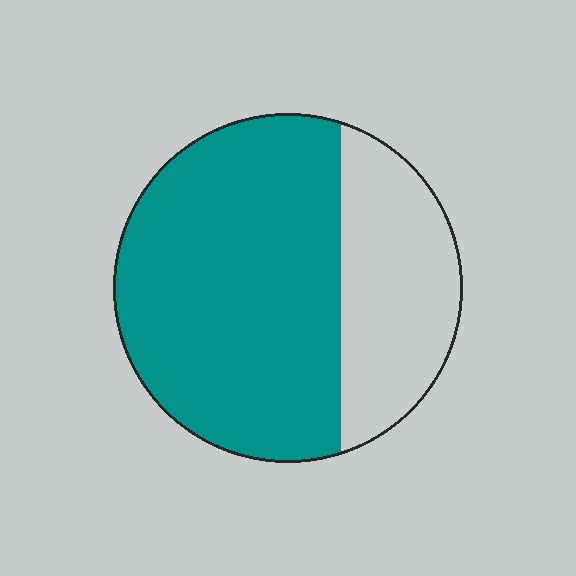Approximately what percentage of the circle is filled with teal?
Approximately 70%.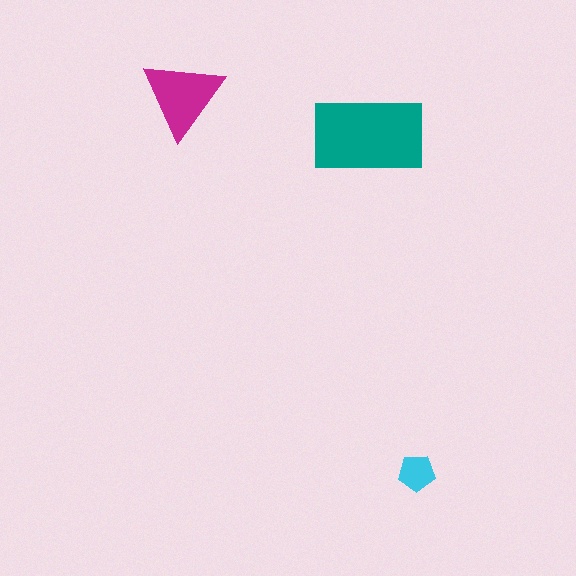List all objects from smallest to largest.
The cyan pentagon, the magenta triangle, the teal rectangle.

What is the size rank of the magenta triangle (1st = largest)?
2nd.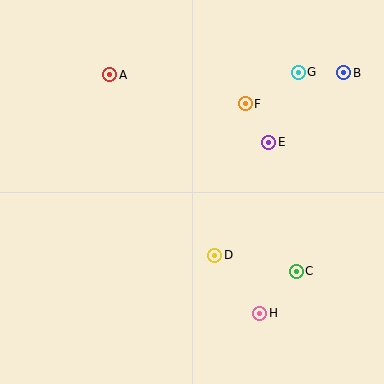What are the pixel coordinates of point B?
Point B is at (344, 73).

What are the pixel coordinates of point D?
Point D is at (215, 255).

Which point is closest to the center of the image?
Point D at (215, 255) is closest to the center.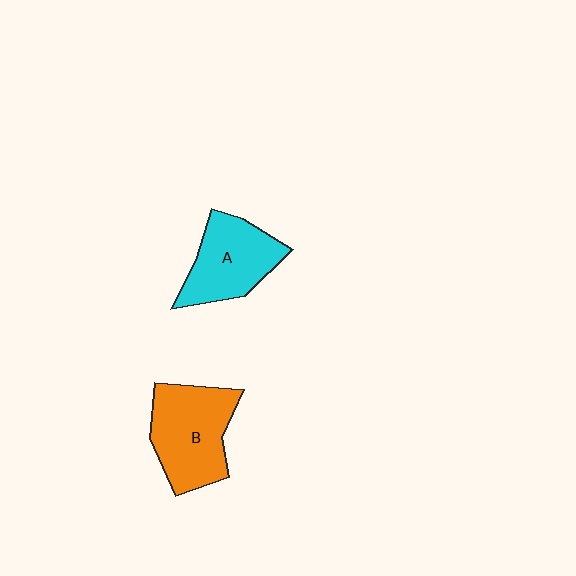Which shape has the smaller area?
Shape A (cyan).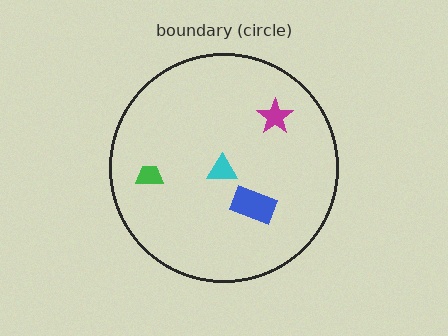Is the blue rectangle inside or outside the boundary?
Inside.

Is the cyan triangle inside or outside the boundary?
Inside.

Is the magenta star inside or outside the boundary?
Inside.